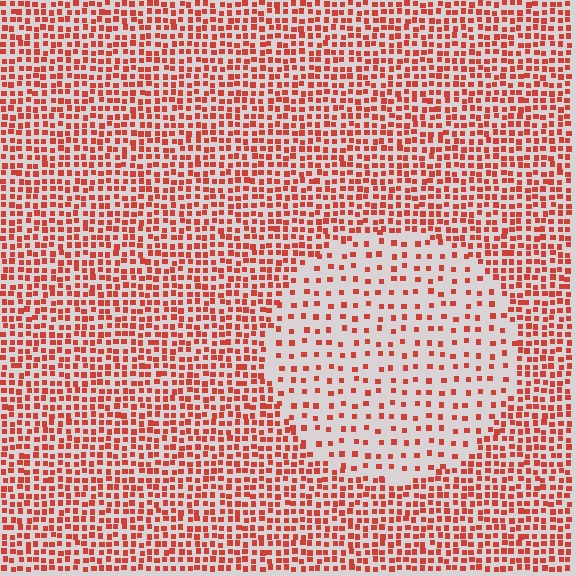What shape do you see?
I see a circle.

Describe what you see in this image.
The image contains small red elements arranged at two different densities. A circle-shaped region is visible where the elements are less densely packed than the surrounding area.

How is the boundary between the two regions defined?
The boundary is defined by a change in element density (approximately 2.4x ratio). All elements are the same color, size, and shape.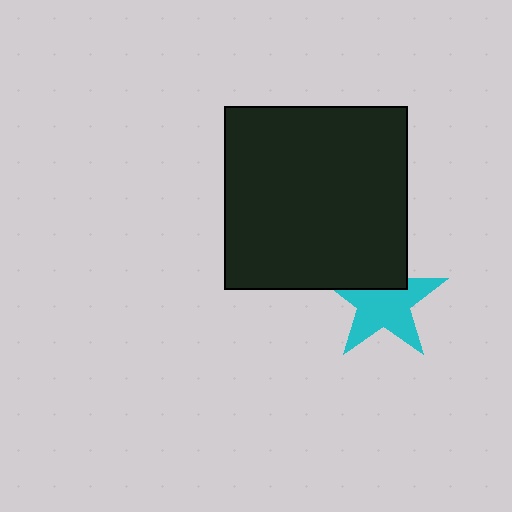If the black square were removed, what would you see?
You would see the complete cyan star.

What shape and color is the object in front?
The object in front is a black square.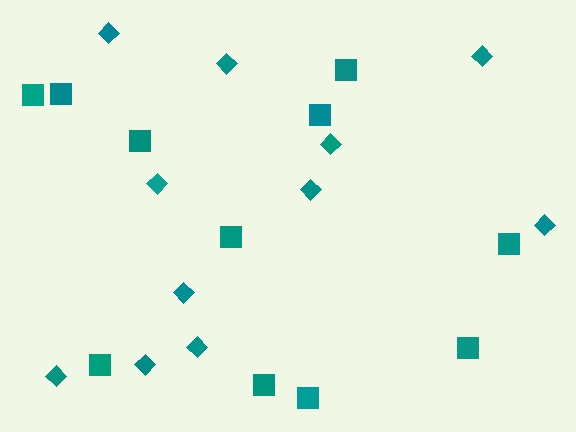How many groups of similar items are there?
There are 2 groups: one group of squares (11) and one group of diamonds (11).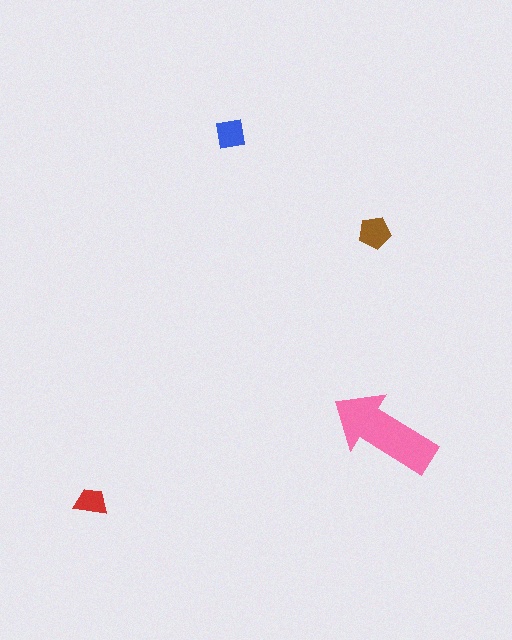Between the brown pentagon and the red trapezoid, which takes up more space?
The brown pentagon.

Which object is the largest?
The pink arrow.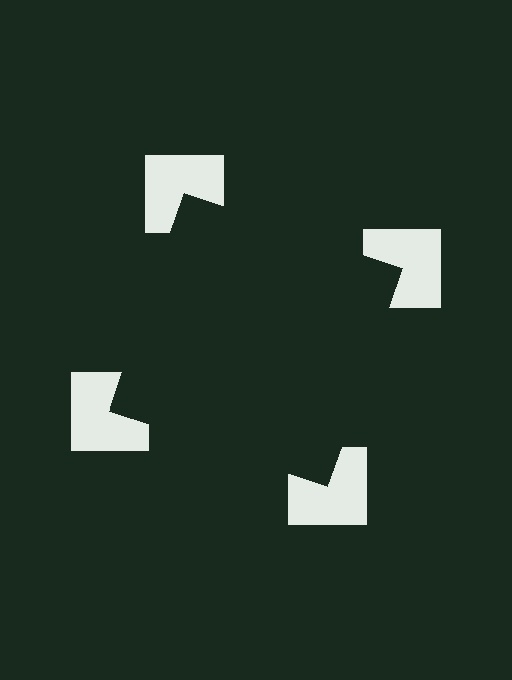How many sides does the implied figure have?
4 sides.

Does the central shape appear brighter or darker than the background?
It typically appears slightly darker than the background, even though no actual brightness change is drawn.